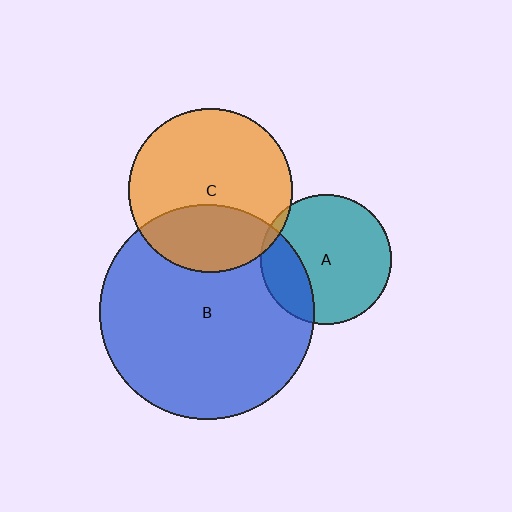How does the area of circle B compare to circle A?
Approximately 2.7 times.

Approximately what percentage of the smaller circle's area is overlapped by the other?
Approximately 25%.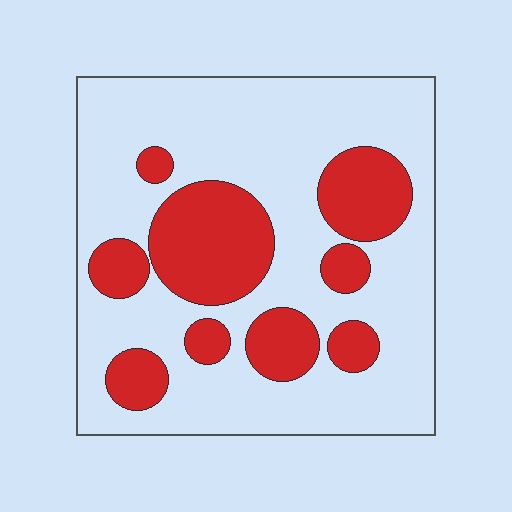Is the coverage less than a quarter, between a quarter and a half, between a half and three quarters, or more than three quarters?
Between a quarter and a half.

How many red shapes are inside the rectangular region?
9.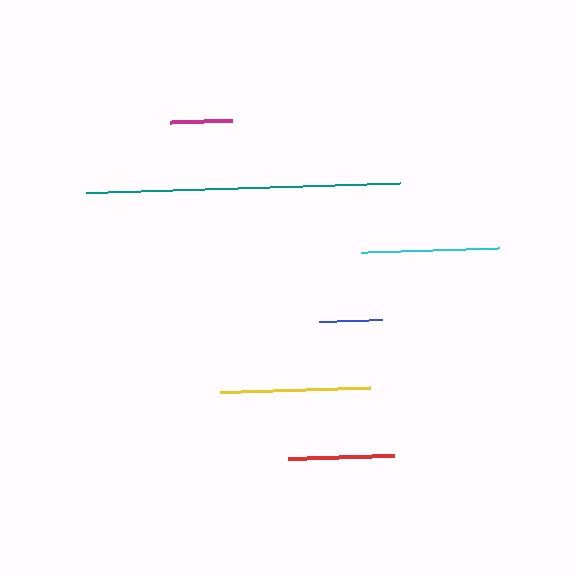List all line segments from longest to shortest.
From longest to shortest: teal, yellow, cyan, red, magenta, blue.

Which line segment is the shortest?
The blue line is the shortest at approximately 62 pixels.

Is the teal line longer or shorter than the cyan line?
The teal line is longer than the cyan line.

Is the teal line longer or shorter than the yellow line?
The teal line is longer than the yellow line.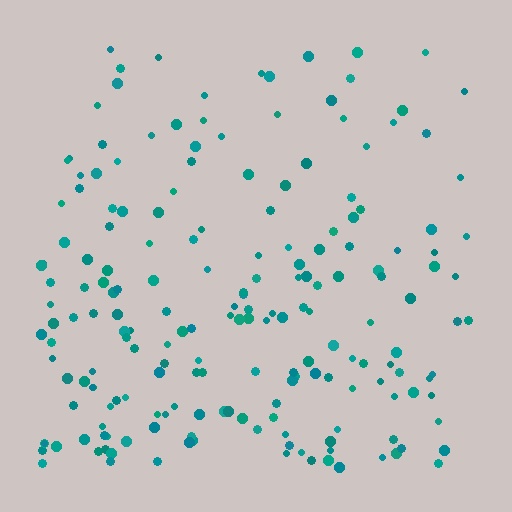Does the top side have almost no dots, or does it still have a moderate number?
Still a moderate number, just noticeably fewer than the bottom.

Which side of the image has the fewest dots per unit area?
The top.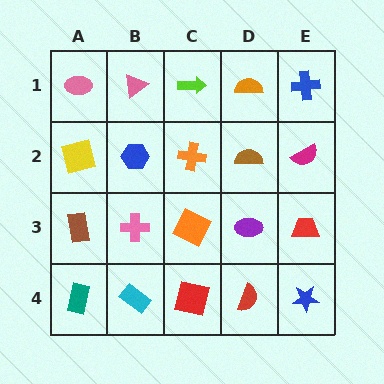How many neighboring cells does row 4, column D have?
3.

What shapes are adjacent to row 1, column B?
A blue hexagon (row 2, column B), a pink ellipse (row 1, column A), a lime arrow (row 1, column C).